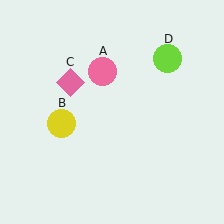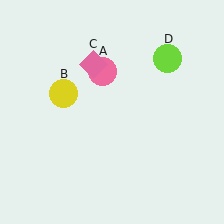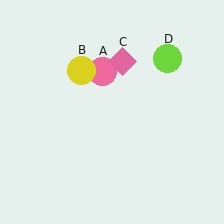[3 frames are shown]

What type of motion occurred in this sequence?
The yellow circle (object B), pink diamond (object C) rotated clockwise around the center of the scene.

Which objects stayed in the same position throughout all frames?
Pink circle (object A) and lime circle (object D) remained stationary.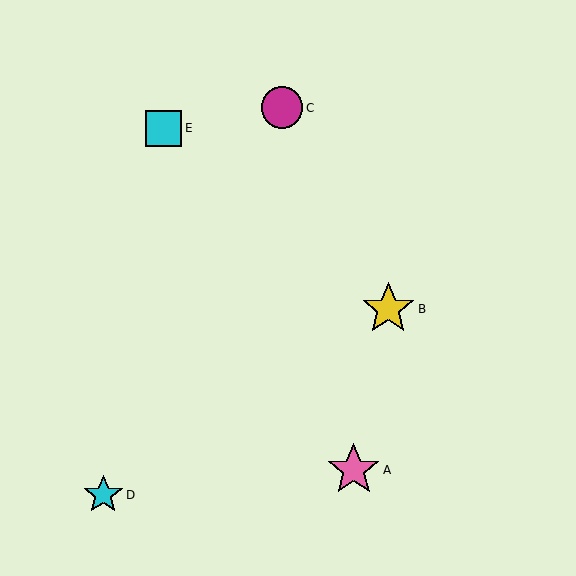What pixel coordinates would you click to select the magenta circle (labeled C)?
Click at (282, 108) to select the magenta circle C.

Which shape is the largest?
The pink star (labeled A) is the largest.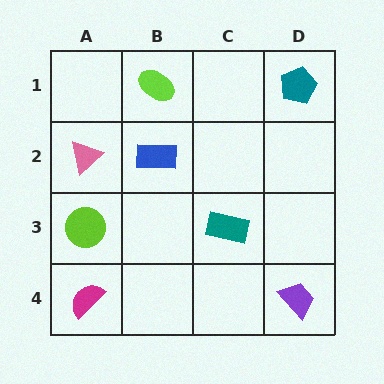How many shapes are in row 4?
2 shapes.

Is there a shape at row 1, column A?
No, that cell is empty.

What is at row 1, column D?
A teal pentagon.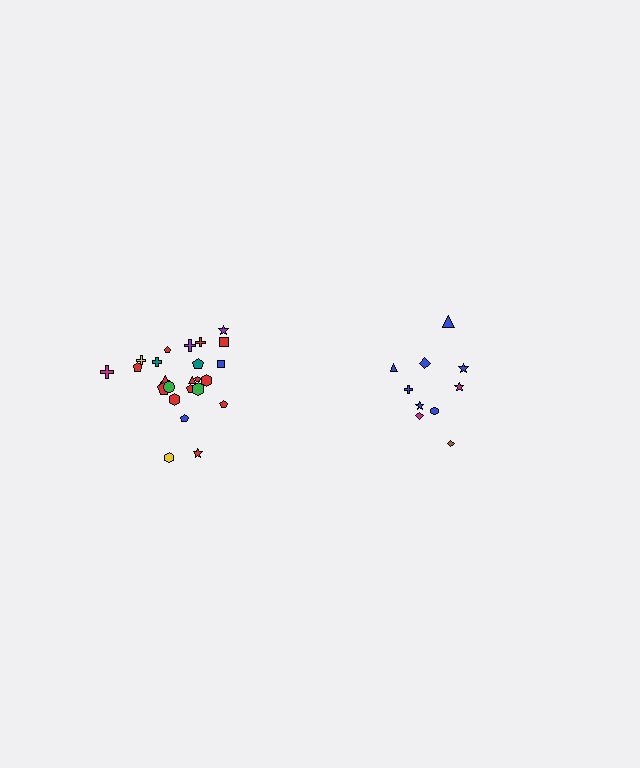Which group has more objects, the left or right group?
The left group.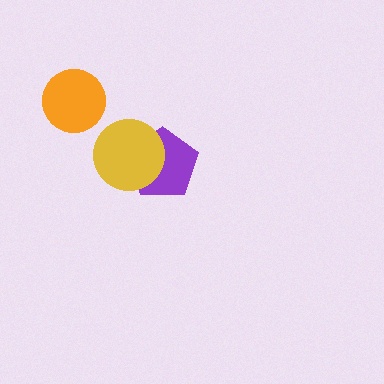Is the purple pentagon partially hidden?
Yes, it is partially covered by another shape.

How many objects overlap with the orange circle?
0 objects overlap with the orange circle.